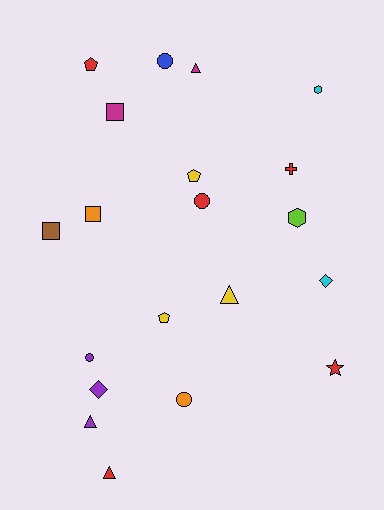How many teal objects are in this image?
There are no teal objects.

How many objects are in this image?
There are 20 objects.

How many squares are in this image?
There are 3 squares.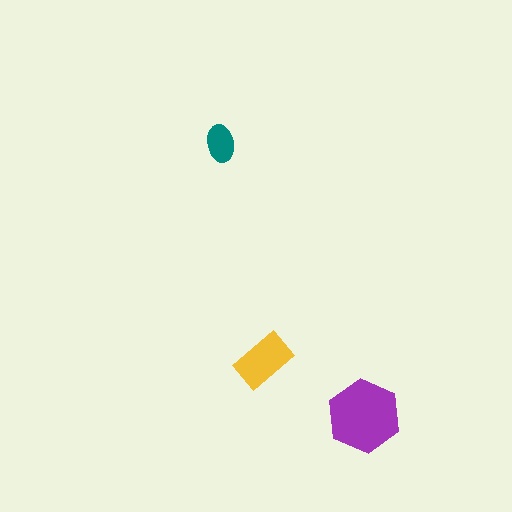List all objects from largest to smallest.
The purple hexagon, the yellow rectangle, the teal ellipse.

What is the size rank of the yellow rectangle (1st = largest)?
2nd.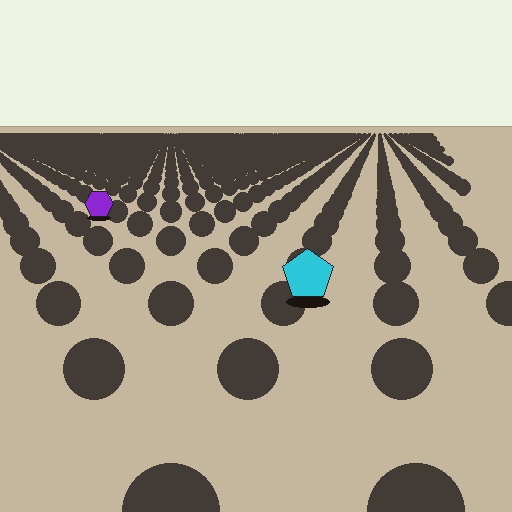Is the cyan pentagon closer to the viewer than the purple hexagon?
Yes. The cyan pentagon is closer — you can tell from the texture gradient: the ground texture is coarser near it.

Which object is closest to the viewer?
The cyan pentagon is closest. The texture marks near it are larger and more spread out.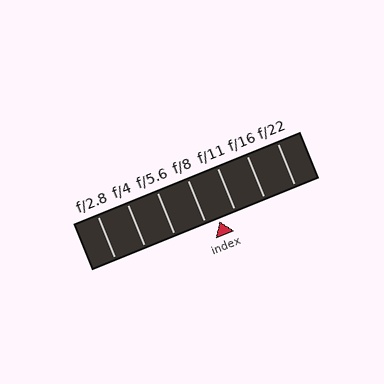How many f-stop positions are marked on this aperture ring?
There are 7 f-stop positions marked.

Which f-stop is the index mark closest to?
The index mark is closest to f/8.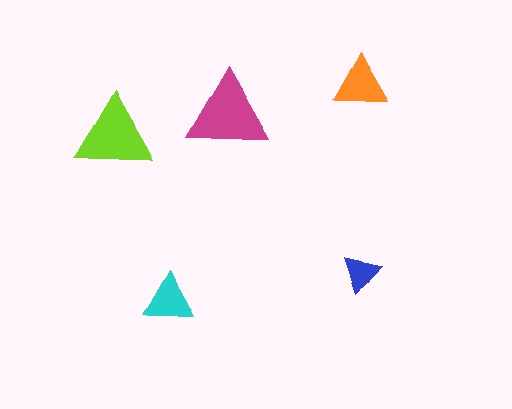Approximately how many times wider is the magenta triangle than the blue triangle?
About 2 times wider.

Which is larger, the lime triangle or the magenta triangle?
The magenta one.